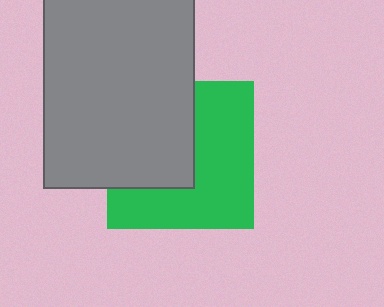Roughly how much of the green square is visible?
About half of it is visible (roughly 56%).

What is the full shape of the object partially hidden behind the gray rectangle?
The partially hidden object is a green square.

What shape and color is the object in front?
The object in front is a gray rectangle.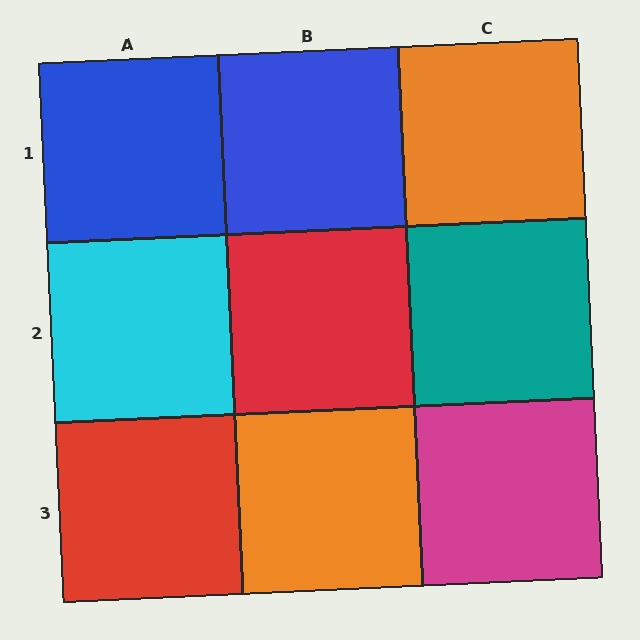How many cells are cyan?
1 cell is cyan.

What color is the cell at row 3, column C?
Magenta.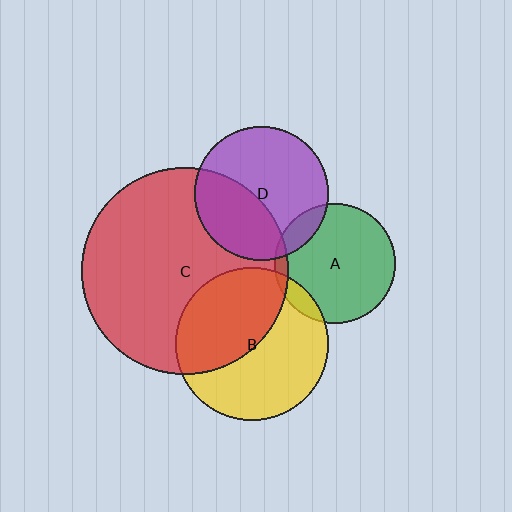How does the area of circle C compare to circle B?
Approximately 1.8 times.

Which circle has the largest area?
Circle C (red).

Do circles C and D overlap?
Yes.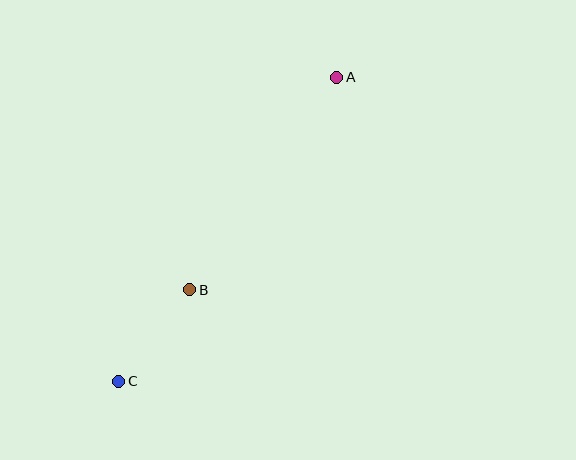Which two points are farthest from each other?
Points A and C are farthest from each other.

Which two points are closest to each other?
Points B and C are closest to each other.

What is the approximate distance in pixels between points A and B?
The distance between A and B is approximately 258 pixels.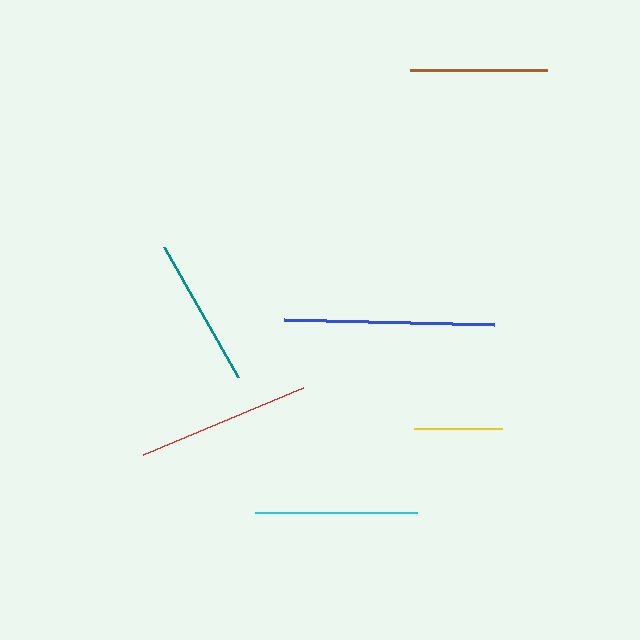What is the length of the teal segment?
The teal segment is approximately 149 pixels long.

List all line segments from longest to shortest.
From longest to shortest: blue, red, cyan, teal, brown, yellow.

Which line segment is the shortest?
The yellow line is the shortest at approximately 88 pixels.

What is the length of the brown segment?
The brown segment is approximately 137 pixels long.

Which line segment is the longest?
The blue line is the longest at approximately 209 pixels.